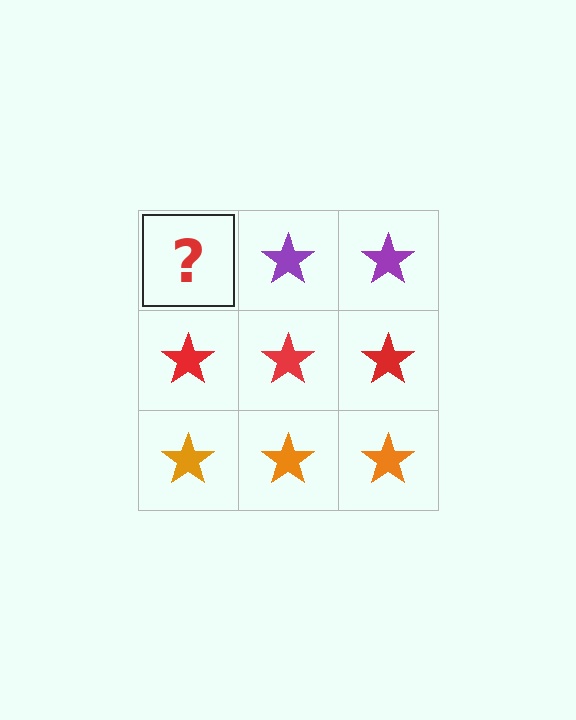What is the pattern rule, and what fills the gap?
The rule is that each row has a consistent color. The gap should be filled with a purple star.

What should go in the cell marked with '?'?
The missing cell should contain a purple star.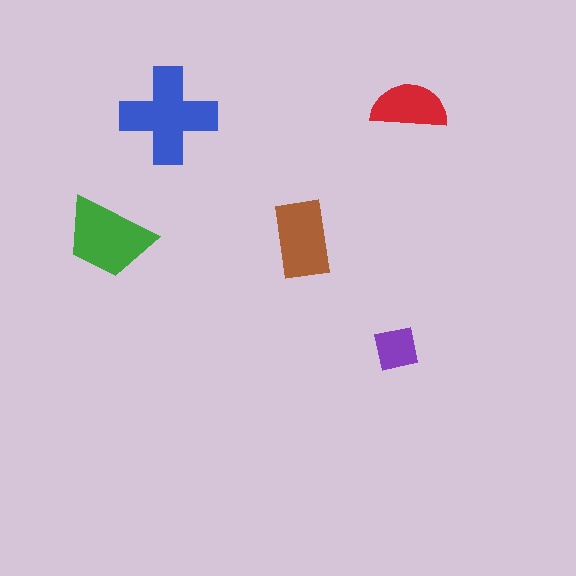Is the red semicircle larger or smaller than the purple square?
Larger.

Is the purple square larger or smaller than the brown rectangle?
Smaller.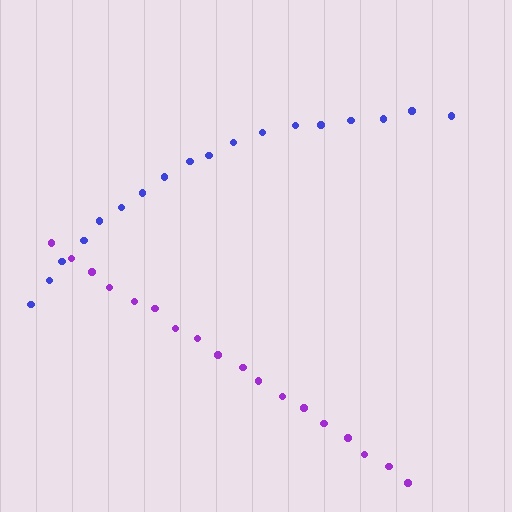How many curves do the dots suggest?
There are 2 distinct paths.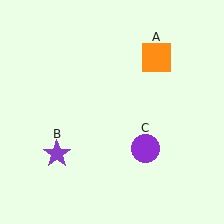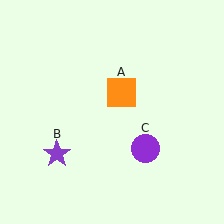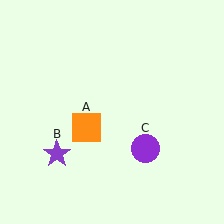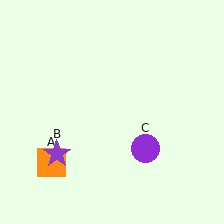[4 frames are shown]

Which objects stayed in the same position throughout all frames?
Purple star (object B) and purple circle (object C) remained stationary.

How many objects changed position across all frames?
1 object changed position: orange square (object A).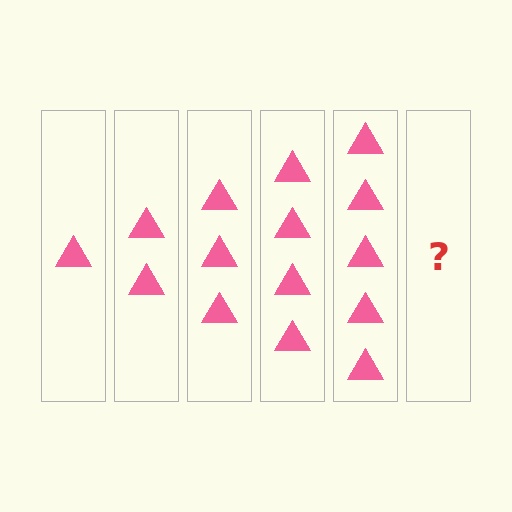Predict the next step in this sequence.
The next step is 6 triangles.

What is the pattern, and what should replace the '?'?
The pattern is that each step adds one more triangle. The '?' should be 6 triangles.